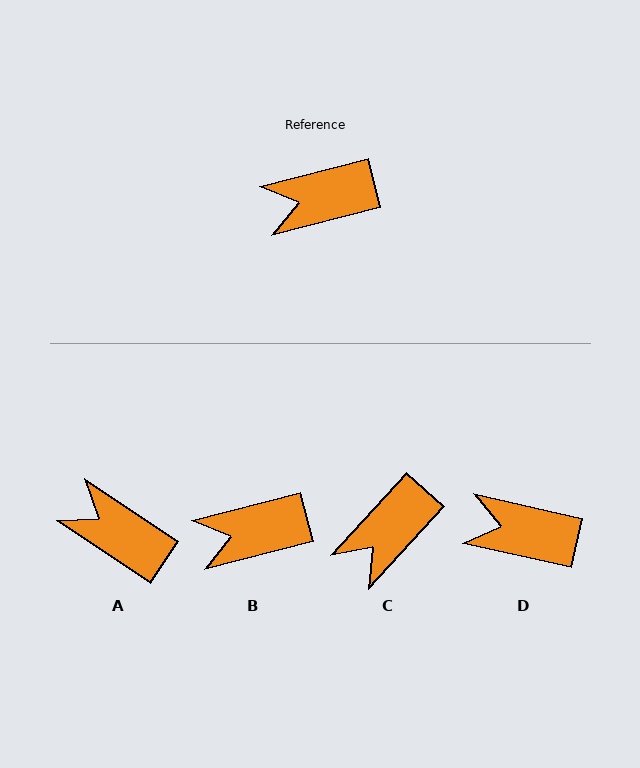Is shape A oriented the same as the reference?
No, it is off by about 48 degrees.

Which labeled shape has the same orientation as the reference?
B.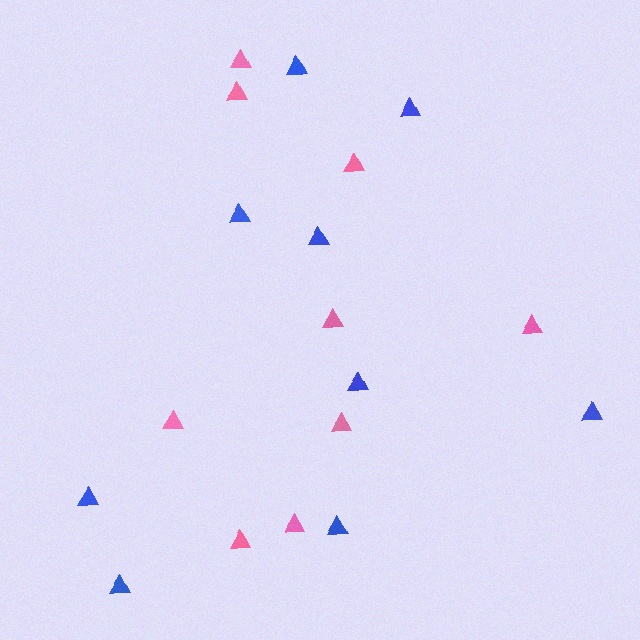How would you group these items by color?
There are 2 groups: one group of blue triangles (9) and one group of pink triangles (9).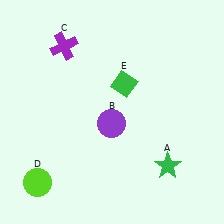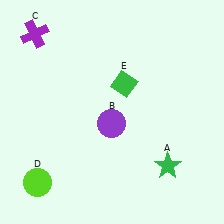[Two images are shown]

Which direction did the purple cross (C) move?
The purple cross (C) moved left.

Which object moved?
The purple cross (C) moved left.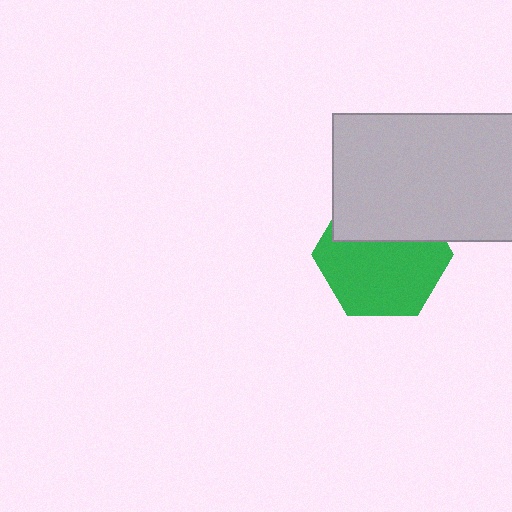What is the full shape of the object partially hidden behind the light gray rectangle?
The partially hidden object is a green hexagon.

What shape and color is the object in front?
The object in front is a light gray rectangle.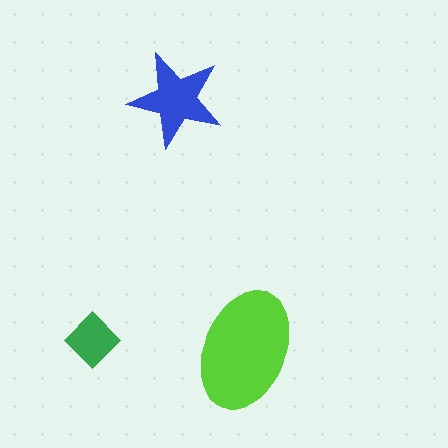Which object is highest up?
The blue star is topmost.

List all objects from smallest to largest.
The green diamond, the blue star, the lime ellipse.